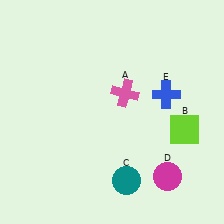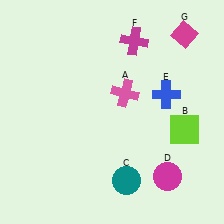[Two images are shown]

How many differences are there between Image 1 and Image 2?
There are 2 differences between the two images.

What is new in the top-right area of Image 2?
A magenta diamond (G) was added in the top-right area of Image 2.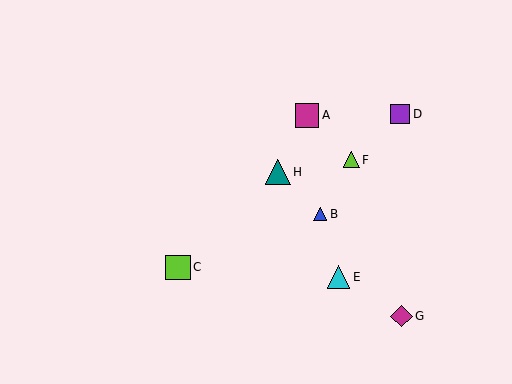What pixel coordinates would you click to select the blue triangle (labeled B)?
Click at (320, 214) to select the blue triangle B.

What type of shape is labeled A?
Shape A is a magenta square.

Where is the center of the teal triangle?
The center of the teal triangle is at (278, 172).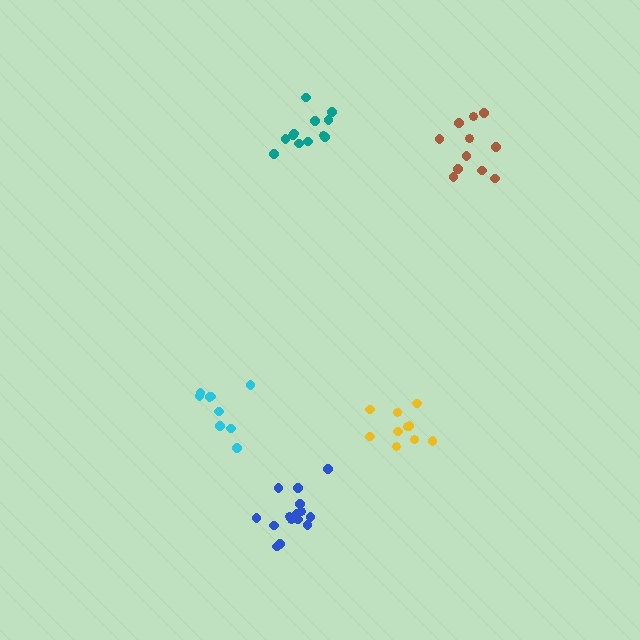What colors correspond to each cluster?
The clusters are colored: yellow, cyan, brown, blue, teal.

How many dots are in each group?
Group 1: 10 dots, Group 2: 9 dots, Group 3: 11 dots, Group 4: 15 dots, Group 5: 12 dots (57 total).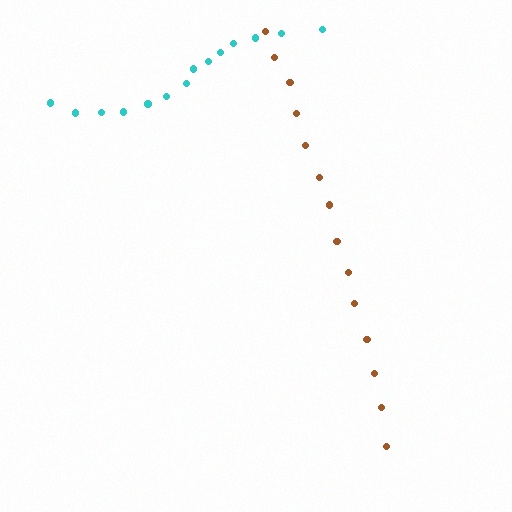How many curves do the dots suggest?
There are 2 distinct paths.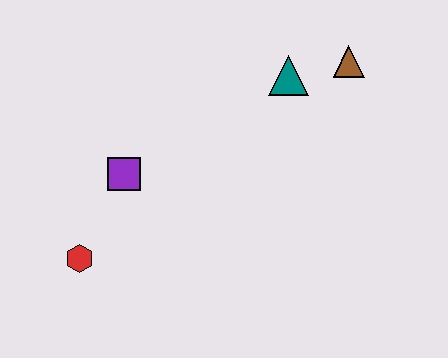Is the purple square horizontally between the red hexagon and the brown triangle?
Yes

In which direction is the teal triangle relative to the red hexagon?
The teal triangle is to the right of the red hexagon.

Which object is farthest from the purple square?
The brown triangle is farthest from the purple square.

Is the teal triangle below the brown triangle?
Yes